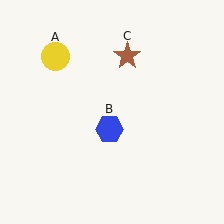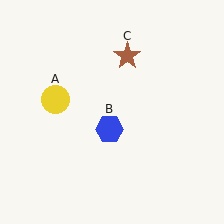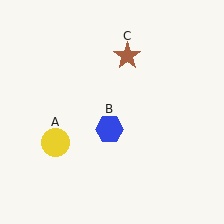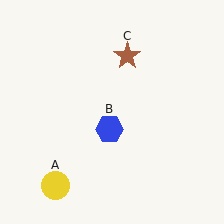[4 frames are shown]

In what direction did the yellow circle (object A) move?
The yellow circle (object A) moved down.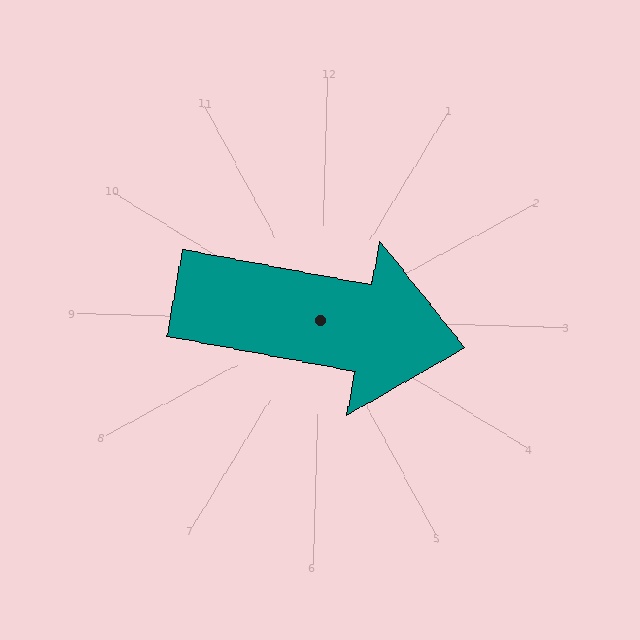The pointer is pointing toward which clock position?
Roughly 3 o'clock.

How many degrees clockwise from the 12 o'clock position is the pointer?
Approximately 99 degrees.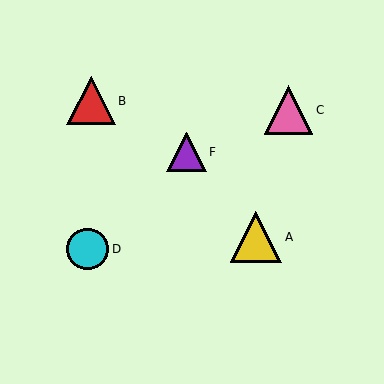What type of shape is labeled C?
Shape C is a pink triangle.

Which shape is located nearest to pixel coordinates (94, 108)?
The red triangle (labeled B) at (91, 101) is nearest to that location.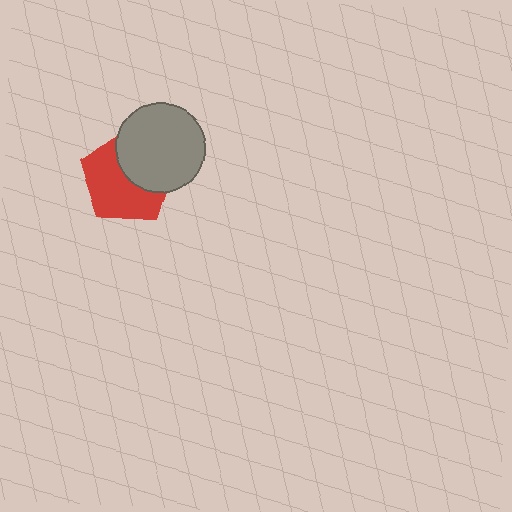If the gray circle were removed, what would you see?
You would see the complete red pentagon.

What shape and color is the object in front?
The object in front is a gray circle.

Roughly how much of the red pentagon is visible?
About half of it is visible (roughly 59%).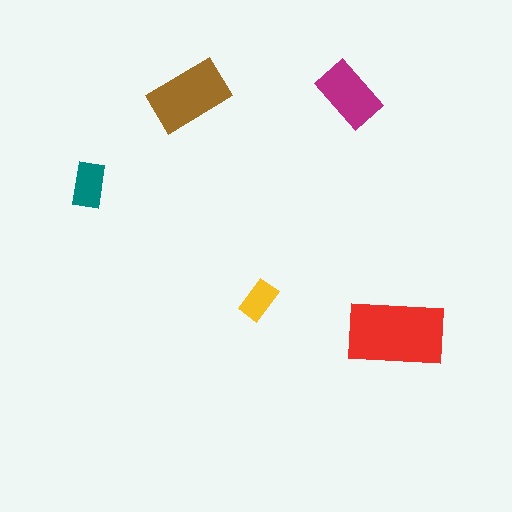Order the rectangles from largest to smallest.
the red one, the brown one, the magenta one, the teal one, the yellow one.